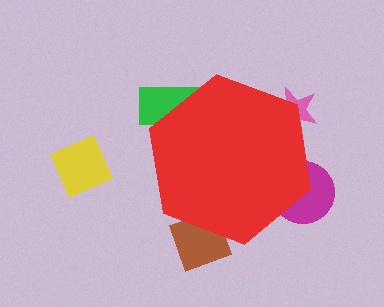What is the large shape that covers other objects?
A red hexagon.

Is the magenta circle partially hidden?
Yes, the magenta circle is partially hidden behind the red hexagon.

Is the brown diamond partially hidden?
Yes, the brown diamond is partially hidden behind the red hexagon.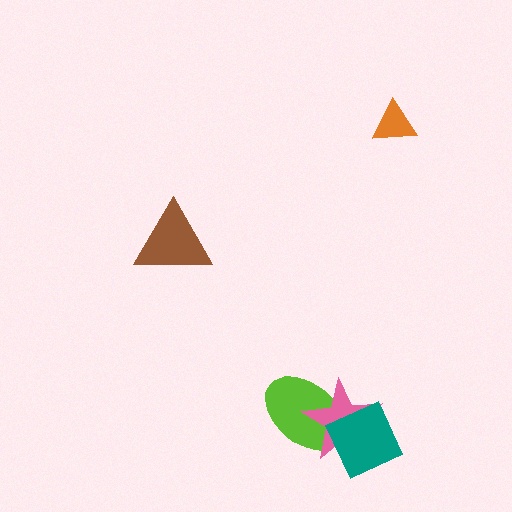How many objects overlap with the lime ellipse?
2 objects overlap with the lime ellipse.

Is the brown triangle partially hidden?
No, no other shape covers it.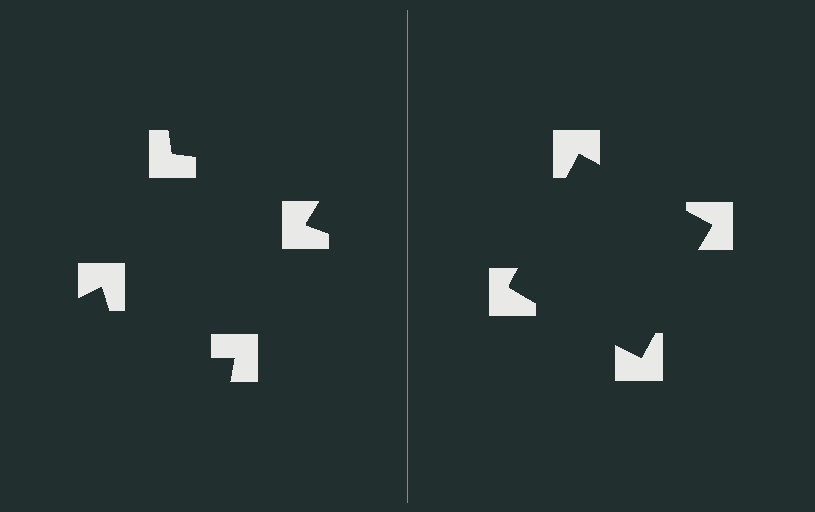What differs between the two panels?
The notched squares are positioned identically on both sides; only the wedge orientations differ. On the right they align to a square; on the left they are misaligned.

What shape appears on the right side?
An illusory square.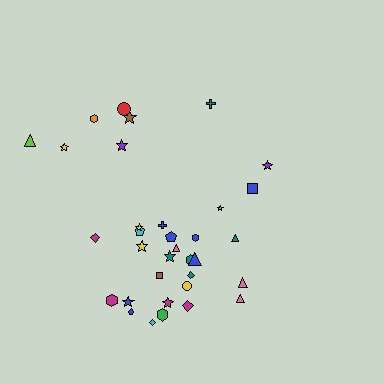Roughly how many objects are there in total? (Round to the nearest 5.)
Roughly 35 objects in total.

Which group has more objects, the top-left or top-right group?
The top-left group.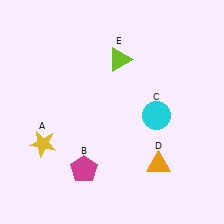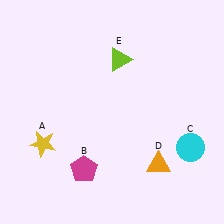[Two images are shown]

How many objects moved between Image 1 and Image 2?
1 object moved between the two images.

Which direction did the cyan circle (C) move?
The cyan circle (C) moved right.